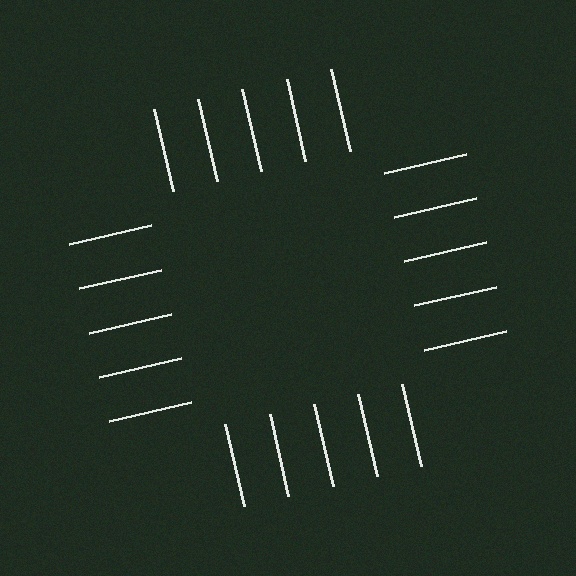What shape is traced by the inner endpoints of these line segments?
An illusory square — the line segments terminate on its edges but no continuous stroke is drawn.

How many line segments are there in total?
20 — 5 along each of the 4 edges.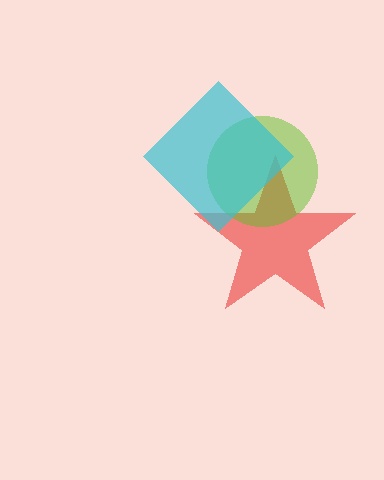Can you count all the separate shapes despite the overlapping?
Yes, there are 3 separate shapes.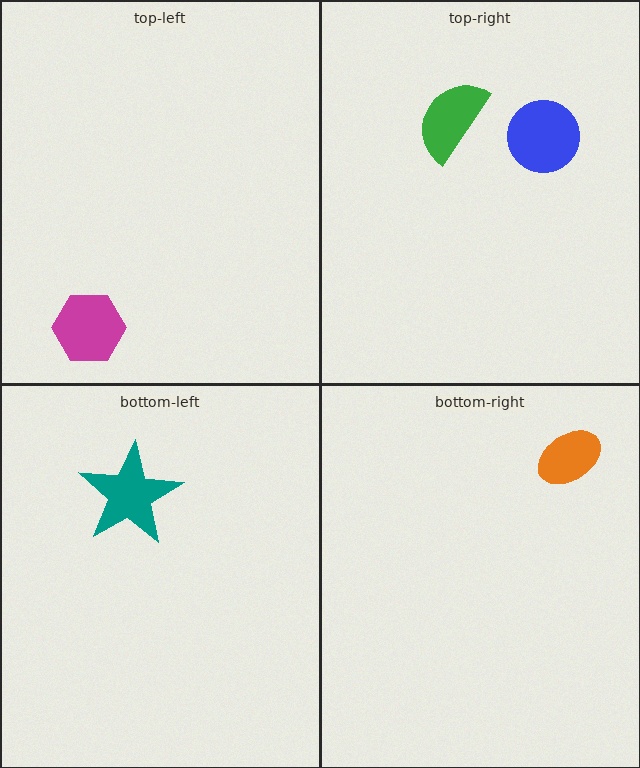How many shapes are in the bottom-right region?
1.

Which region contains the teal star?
The bottom-left region.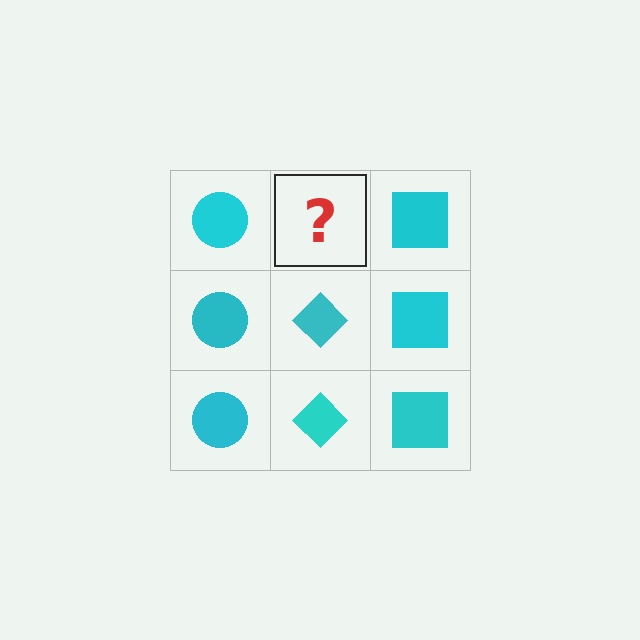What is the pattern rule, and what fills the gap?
The rule is that each column has a consistent shape. The gap should be filled with a cyan diamond.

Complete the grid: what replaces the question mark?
The question mark should be replaced with a cyan diamond.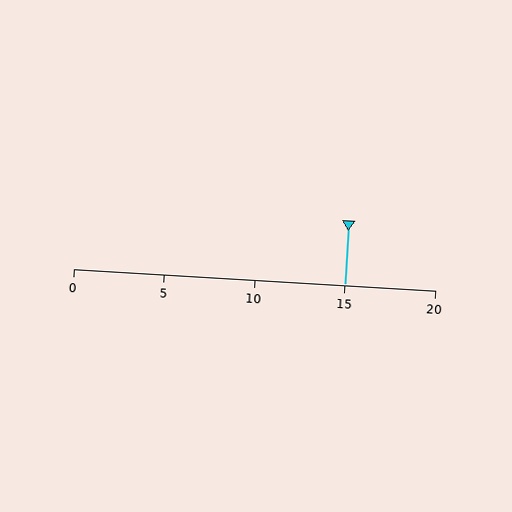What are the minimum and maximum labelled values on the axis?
The axis runs from 0 to 20.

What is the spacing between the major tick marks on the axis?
The major ticks are spaced 5 apart.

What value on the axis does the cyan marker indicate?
The marker indicates approximately 15.